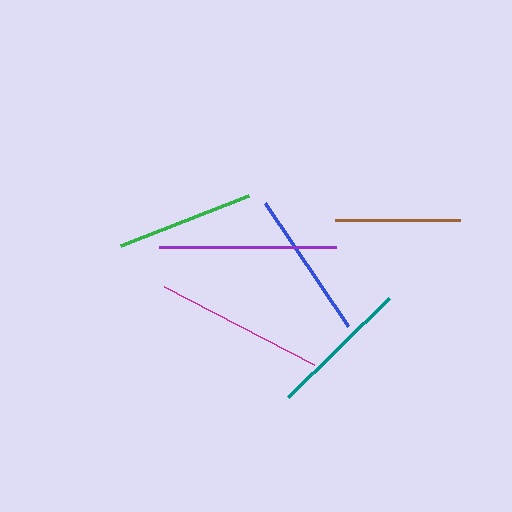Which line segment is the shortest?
The brown line is the shortest at approximately 126 pixels.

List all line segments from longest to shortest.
From longest to shortest: purple, magenta, blue, teal, green, brown.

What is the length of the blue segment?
The blue segment is approximately 148 pixels long.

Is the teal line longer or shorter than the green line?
The teal line is longer than the green line.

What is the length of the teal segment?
The teal segment is approximately 141 pixels long.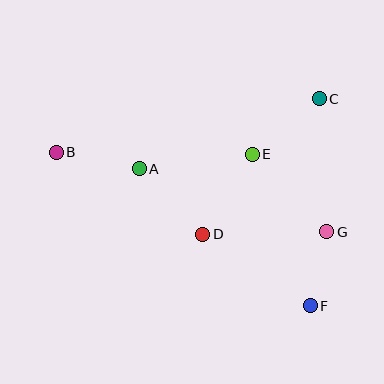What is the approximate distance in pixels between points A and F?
The distance between A and F is approximately 220 pixels.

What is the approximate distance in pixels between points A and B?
The distance between A and B is approximately 84 pixels.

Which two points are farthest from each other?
Points B and F are farthest from each other.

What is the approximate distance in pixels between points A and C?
The distance between A and C is approximately 193 pixels.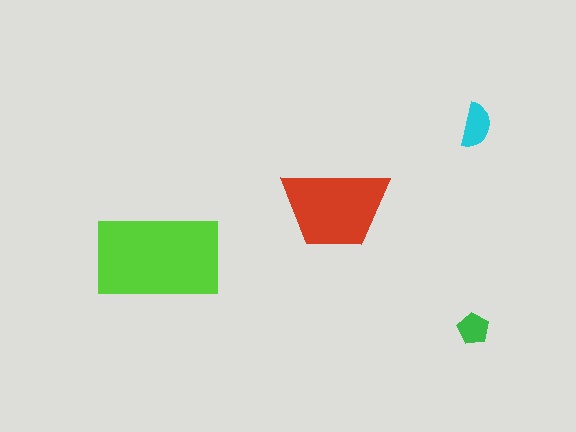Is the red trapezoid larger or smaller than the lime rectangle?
Smaller.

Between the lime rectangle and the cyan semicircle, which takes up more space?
The lime rectangle.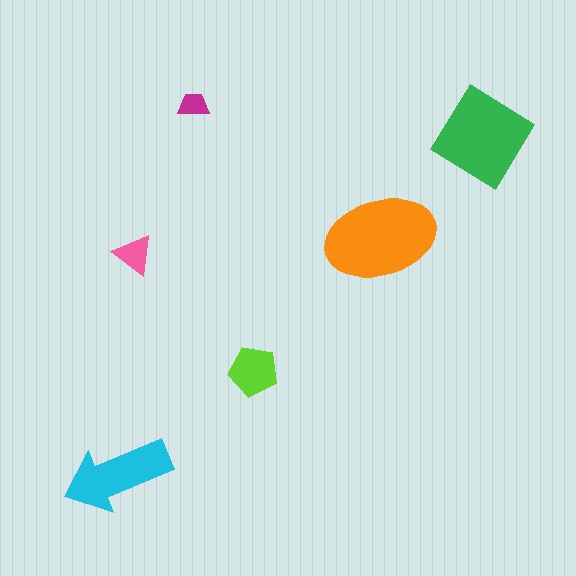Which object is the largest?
The orange ellipse.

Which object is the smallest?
The magenta trapezoid.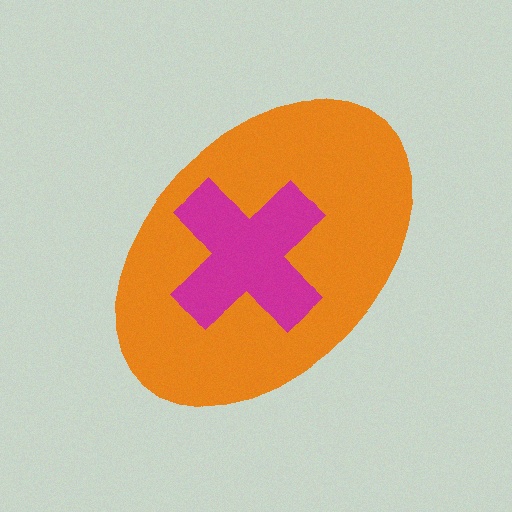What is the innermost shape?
The magenta cross.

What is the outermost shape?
The orange ellipse.